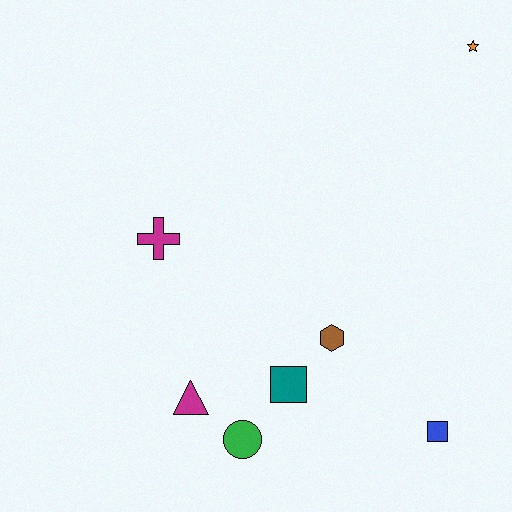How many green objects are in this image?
There is 1 green object.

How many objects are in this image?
There are 7 objects.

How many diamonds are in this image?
There are no diamonds.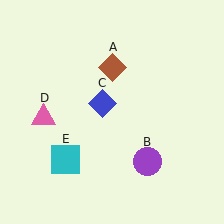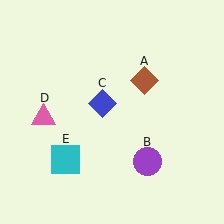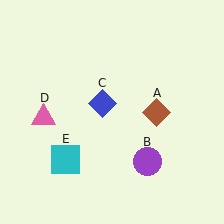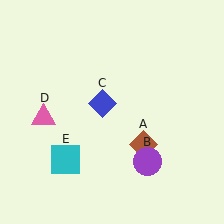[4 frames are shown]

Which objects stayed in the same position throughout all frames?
Purple circle (object B) and blue diamond (object C) and pink triangle (object D) and cyan square (object E) remained stationary.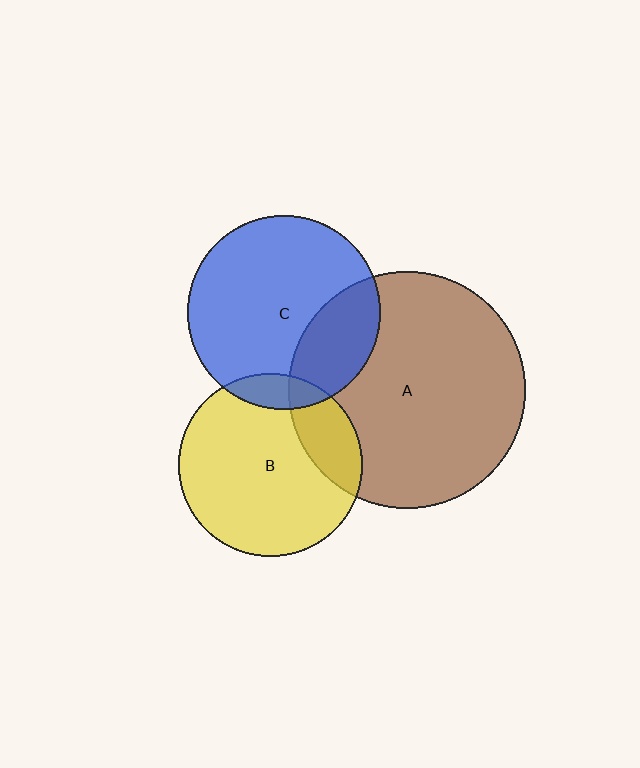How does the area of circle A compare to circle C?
Approximately 1.5 times.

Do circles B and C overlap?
Yes.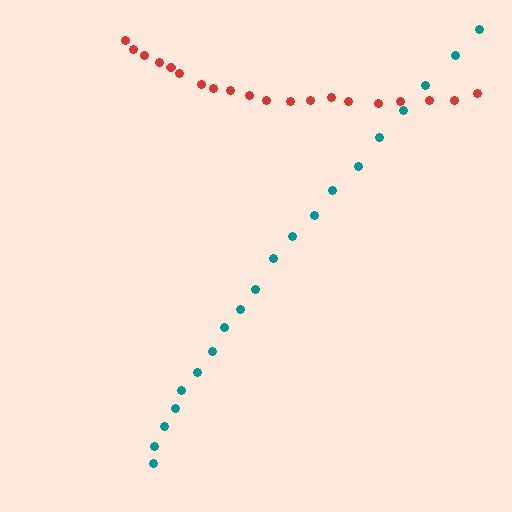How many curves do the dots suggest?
There are 2 distinct paths.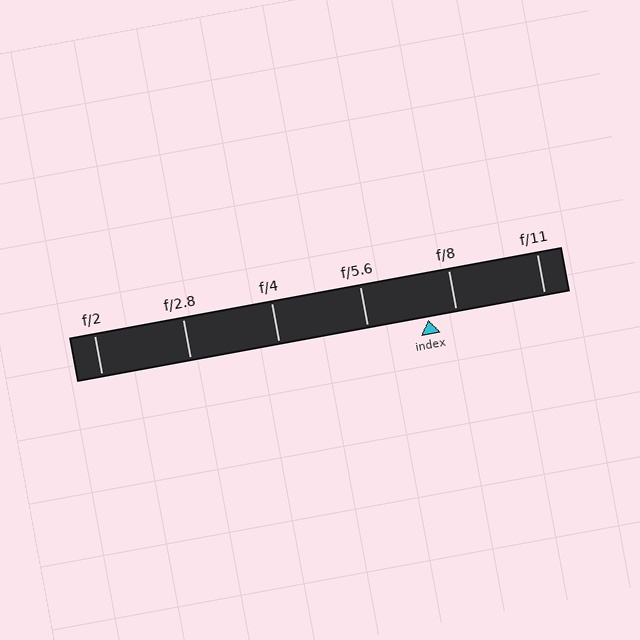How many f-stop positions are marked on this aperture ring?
There are 6 f-stop positions marked.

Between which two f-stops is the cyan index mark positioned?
The index mark is between f/5.6 and f/8.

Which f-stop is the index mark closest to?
The index mark is closest to f/8.